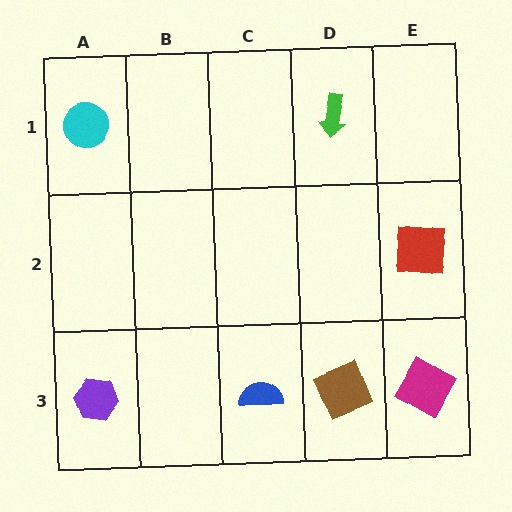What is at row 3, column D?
A brown square.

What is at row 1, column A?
A cyan circle.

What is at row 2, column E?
A red square.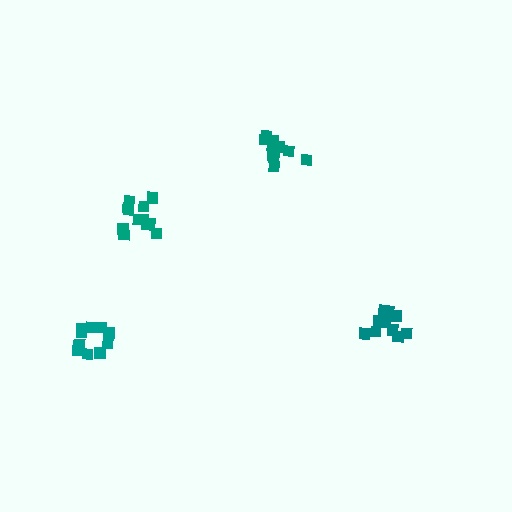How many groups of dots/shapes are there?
There are 4 groups.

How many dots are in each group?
Group 1: 12 dots, Group 2: 11 dots, Group 3: 13 dots, Group 4: 11 dots (47 total).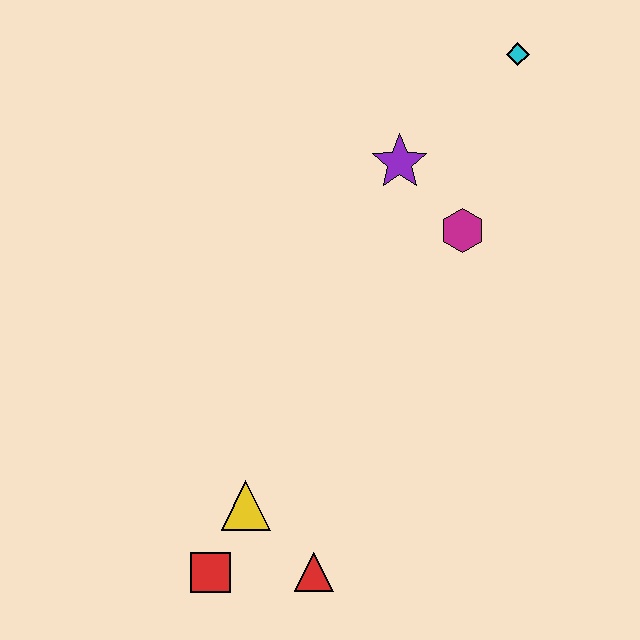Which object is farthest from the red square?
The cyan diamond is farthest from the red square.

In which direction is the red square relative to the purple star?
The red square is below the purple star.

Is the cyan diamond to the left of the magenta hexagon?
No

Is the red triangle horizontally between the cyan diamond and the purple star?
No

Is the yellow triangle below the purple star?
Yes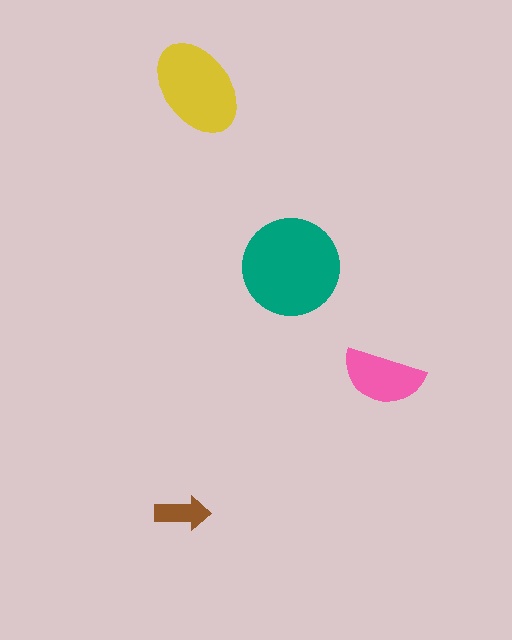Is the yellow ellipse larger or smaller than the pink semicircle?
Larger.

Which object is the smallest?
The brown arrow.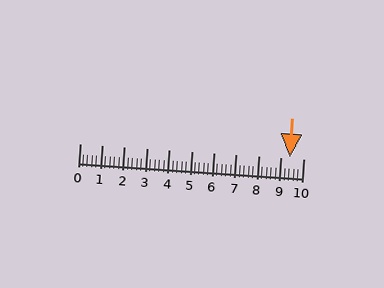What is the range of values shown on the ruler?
The ruler shows values from 0 to 10.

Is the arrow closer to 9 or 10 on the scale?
The arrow is closer to 9.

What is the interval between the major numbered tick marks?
The major tick marks are spaced 1 units apart.